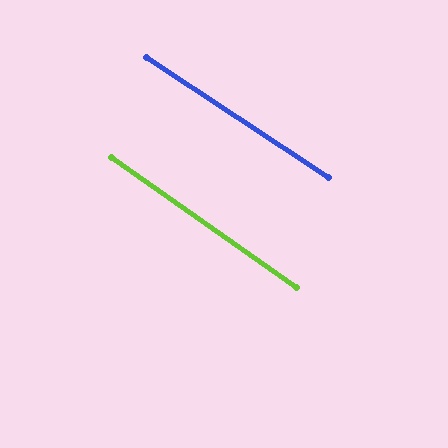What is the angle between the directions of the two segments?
Approximately 2 degrees.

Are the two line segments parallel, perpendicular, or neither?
Parallel — their directions differ by only 1.7°.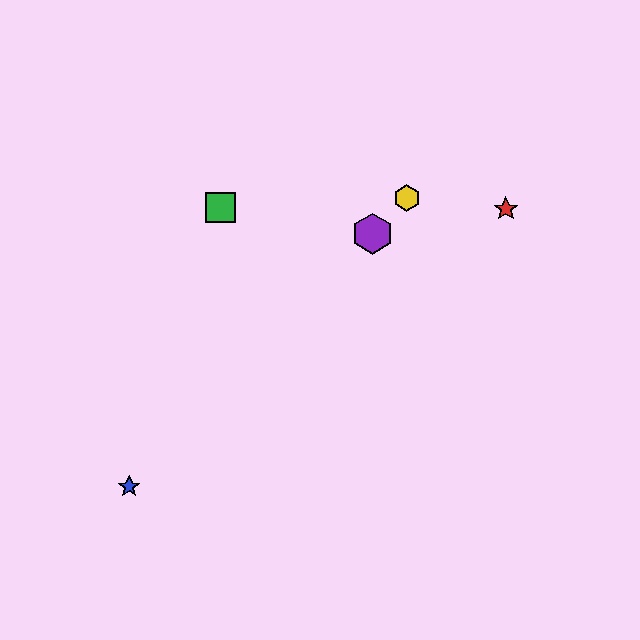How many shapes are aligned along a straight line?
3 shapes (the blue star, the yellow hexagon, the purple hexagon) are aligned along a straight line.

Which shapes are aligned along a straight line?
The blue star, the yellow hexagon, the purple hexagon are aligned along a straight line.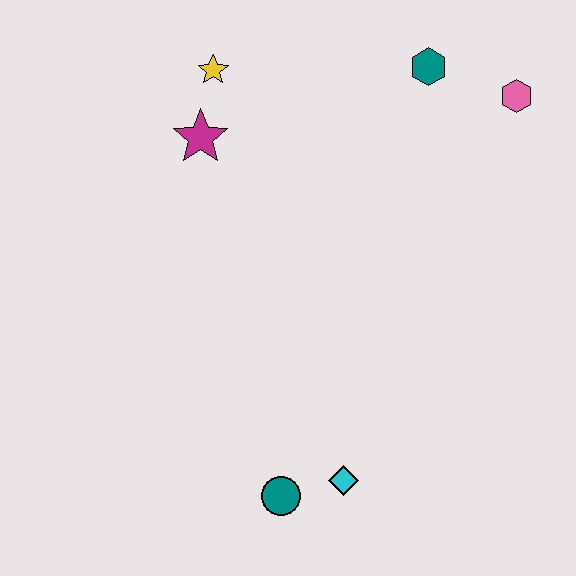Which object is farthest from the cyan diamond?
The yellow star is farthest from the cyan diamond.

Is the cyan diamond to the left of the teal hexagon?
Yes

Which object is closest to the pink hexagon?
The teal hexagon is closest to the pink hexagon.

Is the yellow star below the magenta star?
No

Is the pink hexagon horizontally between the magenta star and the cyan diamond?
No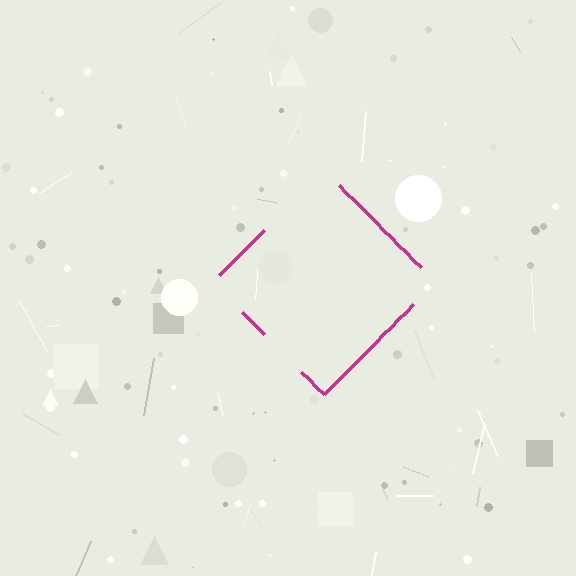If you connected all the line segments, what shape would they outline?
They would outline a diamond.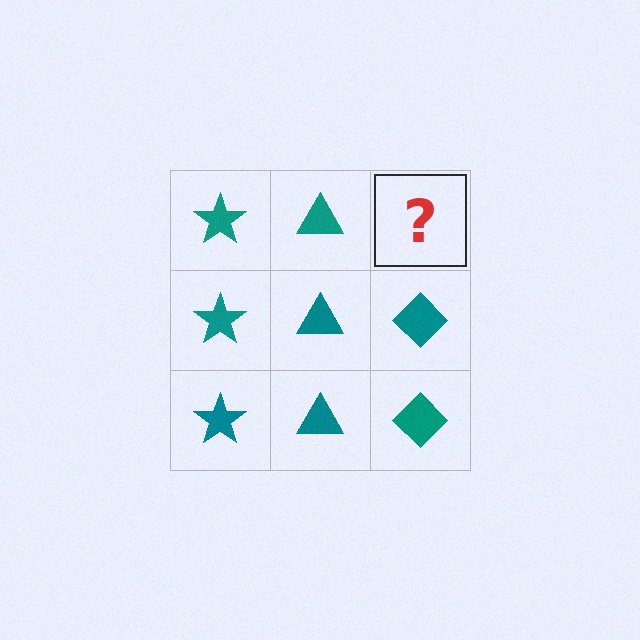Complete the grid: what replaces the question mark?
The question mark should be replaced with a teal diamond.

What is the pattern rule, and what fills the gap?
The rule is that each column has a consistent shape. The gap should be filled with a teal diamond.